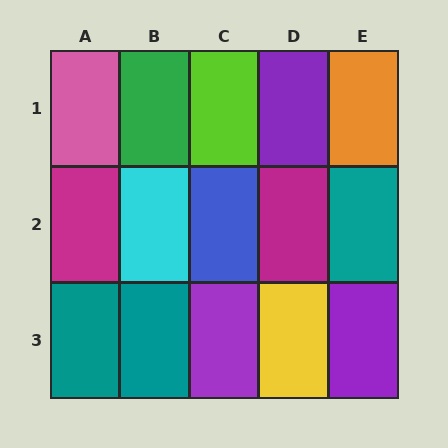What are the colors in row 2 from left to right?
Magenta, cyan, blue, magenta, teal.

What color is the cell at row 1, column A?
Pink.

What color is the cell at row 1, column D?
Purple.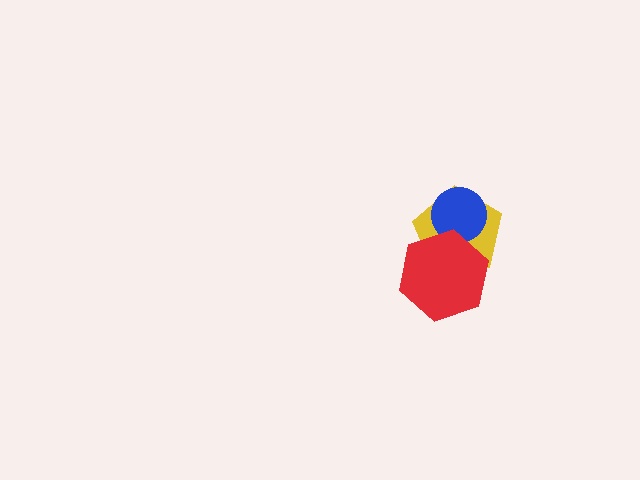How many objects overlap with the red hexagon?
2 objects overlap with the red hexagon.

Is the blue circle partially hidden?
Yes, it is partially covered by another shape.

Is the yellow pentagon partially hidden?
Yes, it is partially covered by another shape.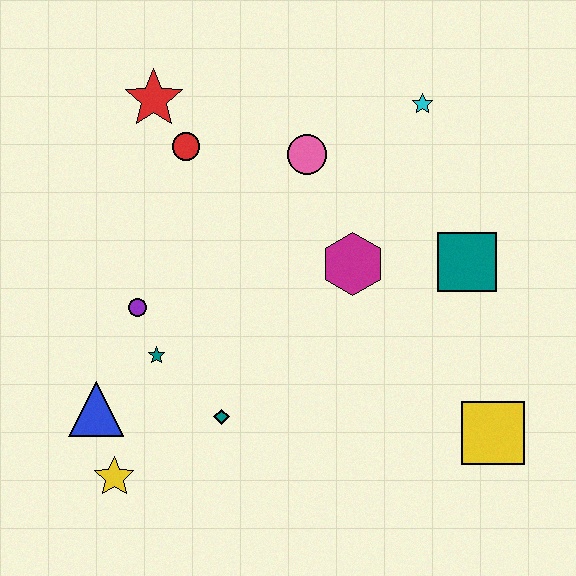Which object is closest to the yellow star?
The blue triangle is closest to the yellow star.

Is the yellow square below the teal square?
Yes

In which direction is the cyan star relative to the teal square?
The cyan star is above the teal square.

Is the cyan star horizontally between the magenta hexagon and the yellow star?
No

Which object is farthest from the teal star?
The cyan star is farthest from the teal star.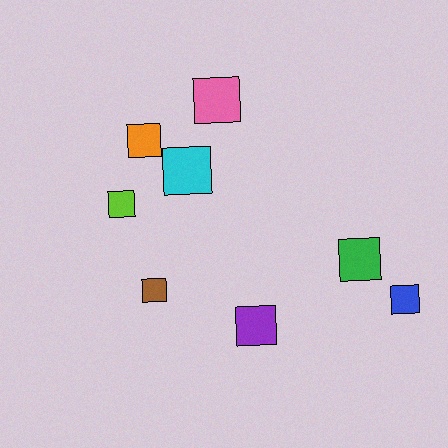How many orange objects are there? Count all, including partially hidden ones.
There is 1 orange object.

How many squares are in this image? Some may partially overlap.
There are 8 squares.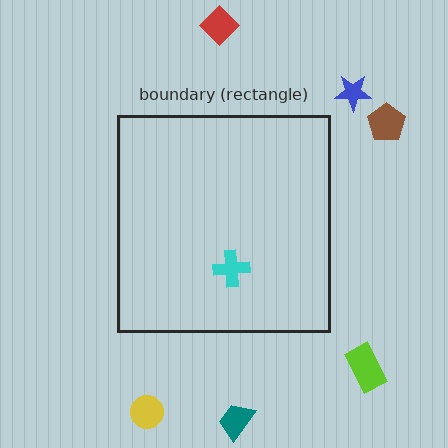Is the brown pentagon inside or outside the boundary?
Outside.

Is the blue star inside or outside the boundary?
Outside.